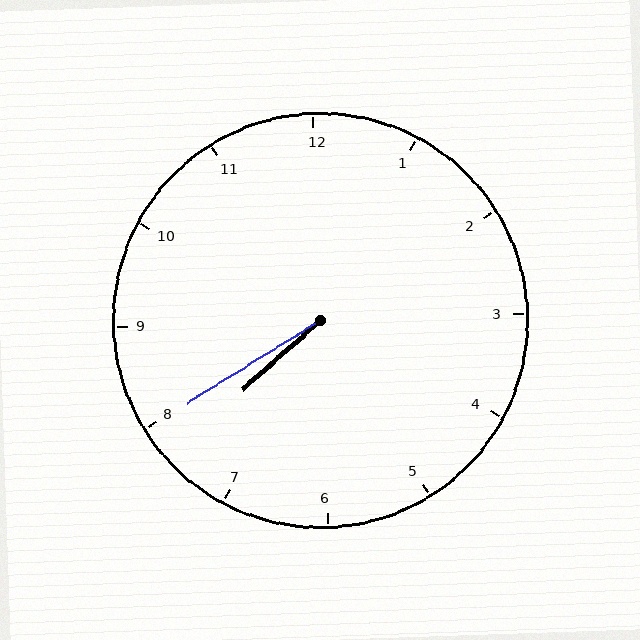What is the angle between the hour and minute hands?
Approximately 10 degrees.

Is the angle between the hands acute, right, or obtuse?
It is acute.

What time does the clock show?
7:40.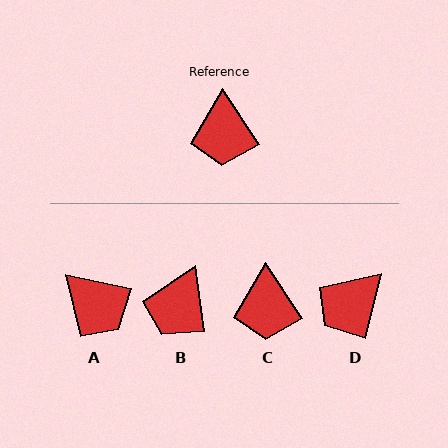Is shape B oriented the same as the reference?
No, it is off by about 26 degrees.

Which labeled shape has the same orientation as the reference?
C.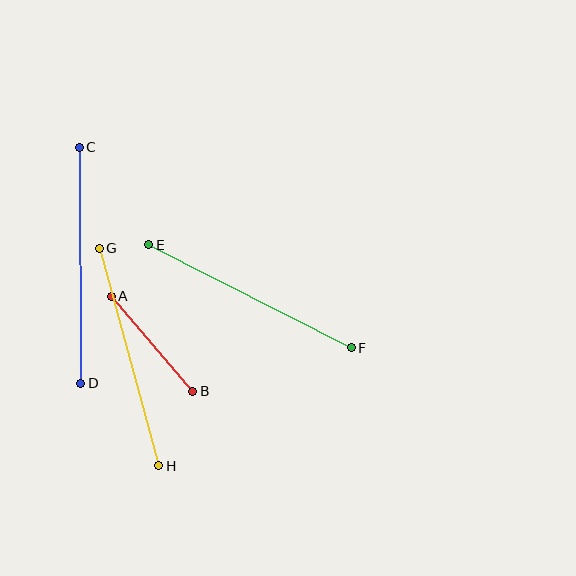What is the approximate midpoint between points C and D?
The midpoint is at approximately (80, 265) pixels.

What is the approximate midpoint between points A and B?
The midpoint is at approximately (152, 344) pixels.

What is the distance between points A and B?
The distance is approximately 125 pixels.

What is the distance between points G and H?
The distance is approximately 225 pixels.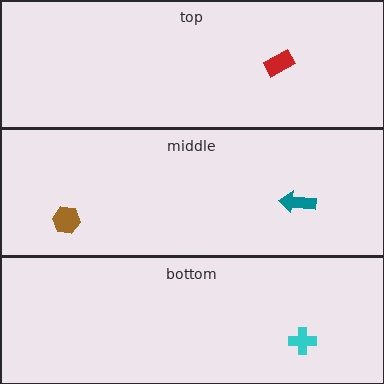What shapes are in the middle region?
The brown hexagon, the teal arrow.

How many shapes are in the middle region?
2.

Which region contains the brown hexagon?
The middle region.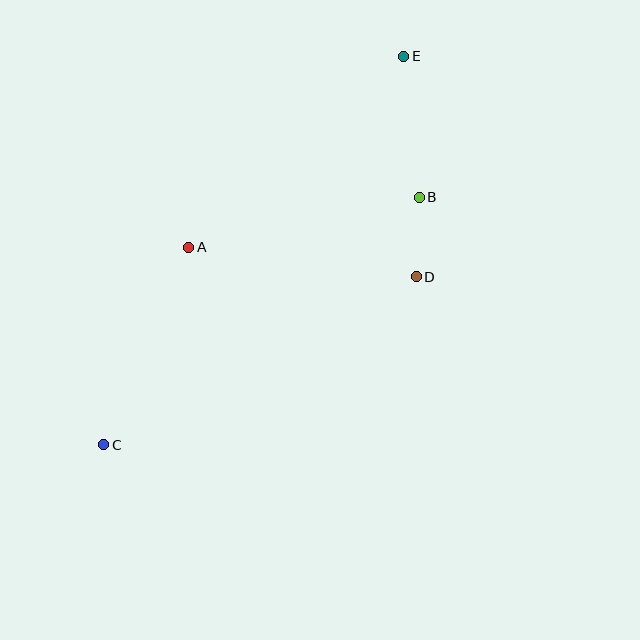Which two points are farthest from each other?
Points C and E are farthest from each other.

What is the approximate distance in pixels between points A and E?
The distance between A and E is approximately 287 pixels.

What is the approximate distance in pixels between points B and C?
The distance between B and C is approximately 400 pixels.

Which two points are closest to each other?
Points B and D are closest to each other.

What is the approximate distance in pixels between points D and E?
The distance between D and E is approximately 221 pixels.